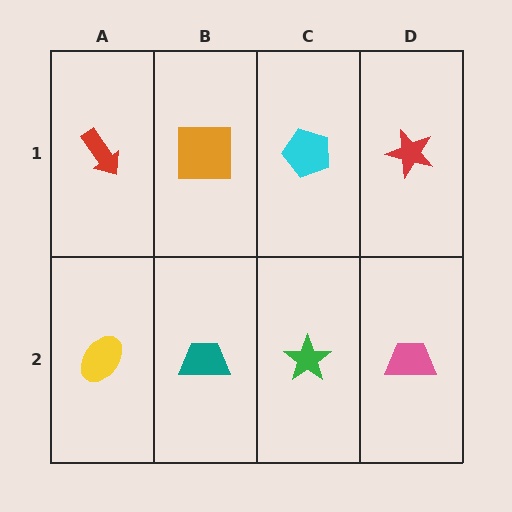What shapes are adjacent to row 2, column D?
A red star (row 1, column D), a green star (row 2, column C).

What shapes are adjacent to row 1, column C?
A green star (row 2, column C), an orange square (row 1, column B), a red star (row 1, column D).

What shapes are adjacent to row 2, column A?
A red arrow (row 1, column A), a teal trapezoid (row 2, column B).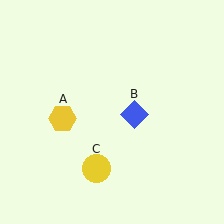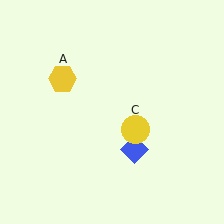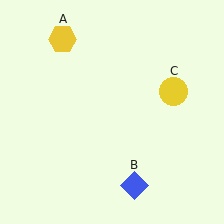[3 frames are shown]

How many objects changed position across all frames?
3 objects changed position: yellow hexagon (object A), blue diamond (object B), yellow circle (object C).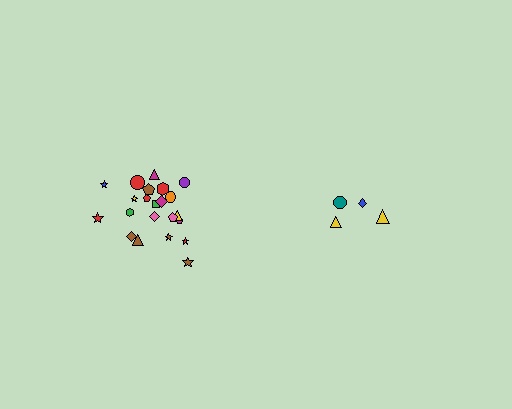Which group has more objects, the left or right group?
The left group.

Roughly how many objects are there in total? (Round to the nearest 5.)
Roughly 25 objects in total.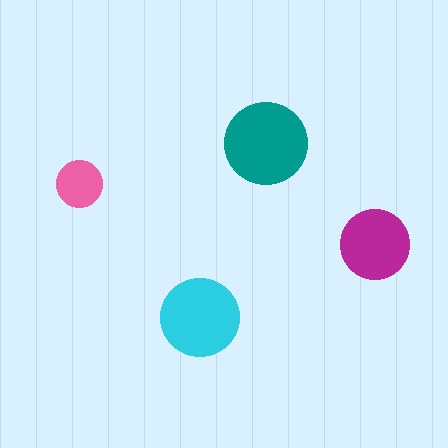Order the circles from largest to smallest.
the teal one, the cyan one, the magenta one, the pink one.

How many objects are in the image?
There are 4 objects in the image.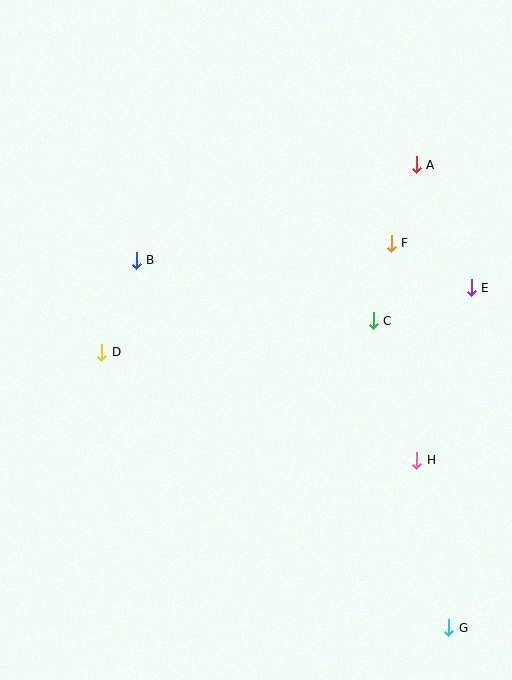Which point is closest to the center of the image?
Point C at (373, 321) is closest to the center.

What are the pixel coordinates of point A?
Point A is at (416, 165).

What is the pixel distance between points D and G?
The distance between D and G is 443 pixels.